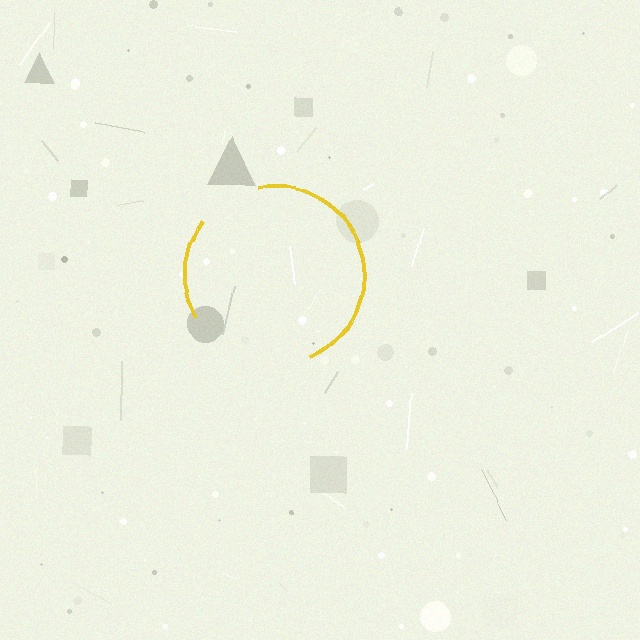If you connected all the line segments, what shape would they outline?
They would outline a circle.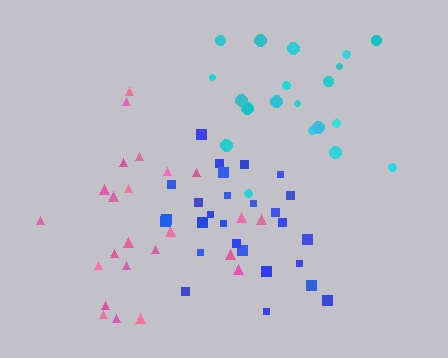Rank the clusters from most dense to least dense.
blue, pink, cyan.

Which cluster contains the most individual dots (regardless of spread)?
Blue (27).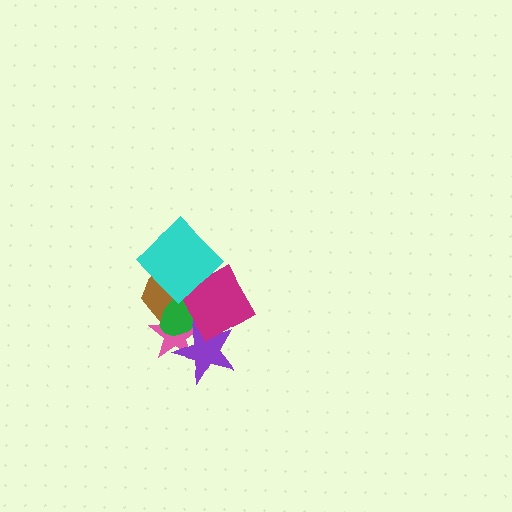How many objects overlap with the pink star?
4 objects overlap with the pink star.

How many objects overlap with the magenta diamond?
5 objects overlap with the magenta diamond.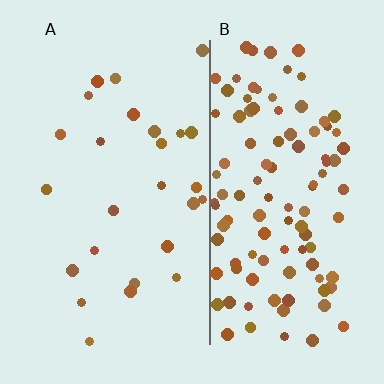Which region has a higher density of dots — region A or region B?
B (the right).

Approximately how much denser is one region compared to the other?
Approximately 4.3× — region B over region A.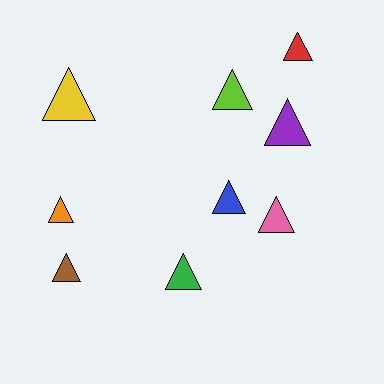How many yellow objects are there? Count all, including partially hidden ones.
There is 1 yellow object.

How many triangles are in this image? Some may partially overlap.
There are 9 triangles.